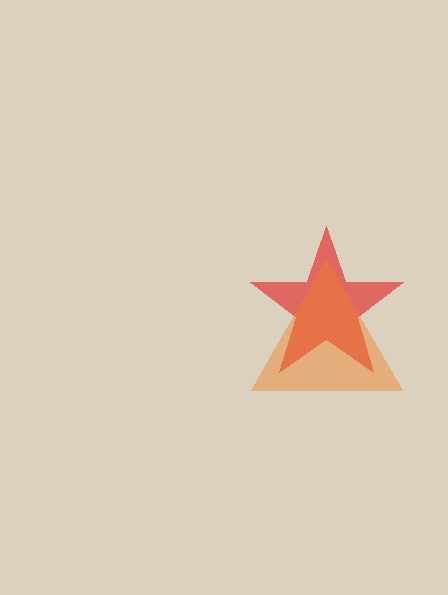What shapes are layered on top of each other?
The layered shapes are: a red star, an orange triangle.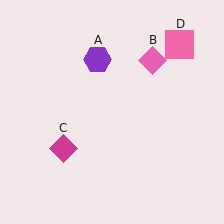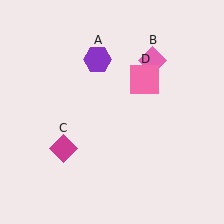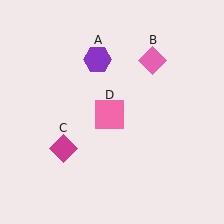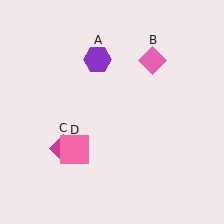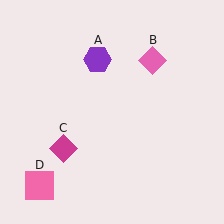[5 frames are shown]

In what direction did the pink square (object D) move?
The pink square (object D) moved down and to the left.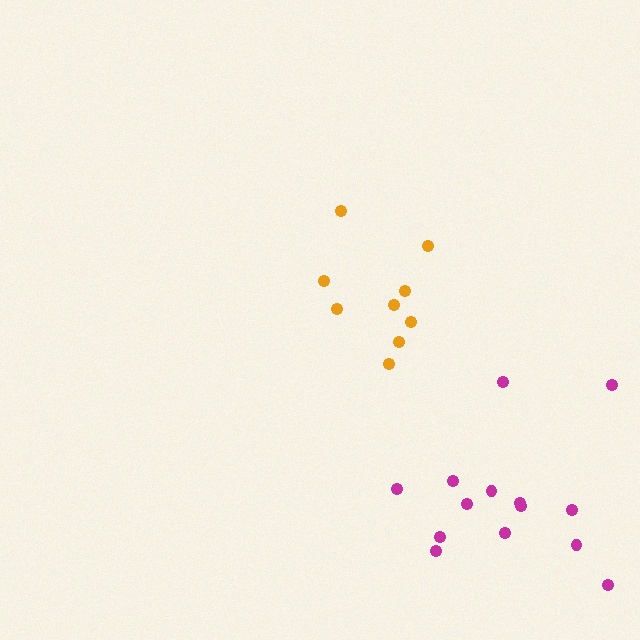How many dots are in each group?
Group 1: 14 dots, Group 2: 9 dots (23 total).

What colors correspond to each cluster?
The clusters are colored: magenta, orange.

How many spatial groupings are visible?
There are 2 spatial groupings.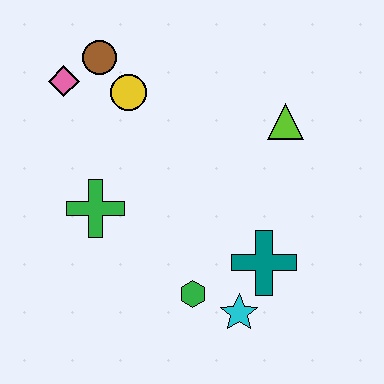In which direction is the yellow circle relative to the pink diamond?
The yellow circle is to the right of the pink diamond.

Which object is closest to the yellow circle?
The brown circle is closest to the yellow circle.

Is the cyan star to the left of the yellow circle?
No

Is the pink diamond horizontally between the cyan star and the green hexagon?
No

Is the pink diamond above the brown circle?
No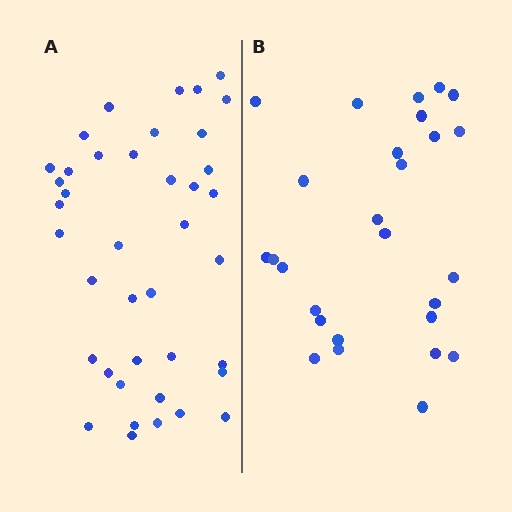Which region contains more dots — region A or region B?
Region A (the left region) has more dots.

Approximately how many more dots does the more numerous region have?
Region A has approximately 15 more dots than region B.